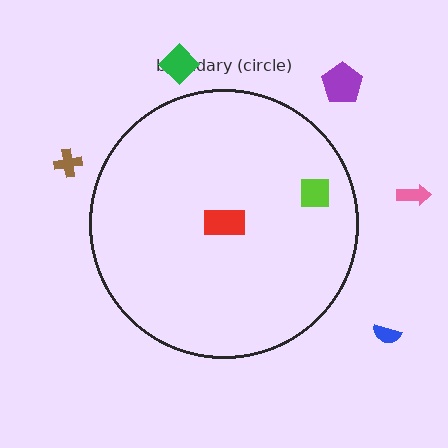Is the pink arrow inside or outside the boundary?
Outside.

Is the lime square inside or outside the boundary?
Inside.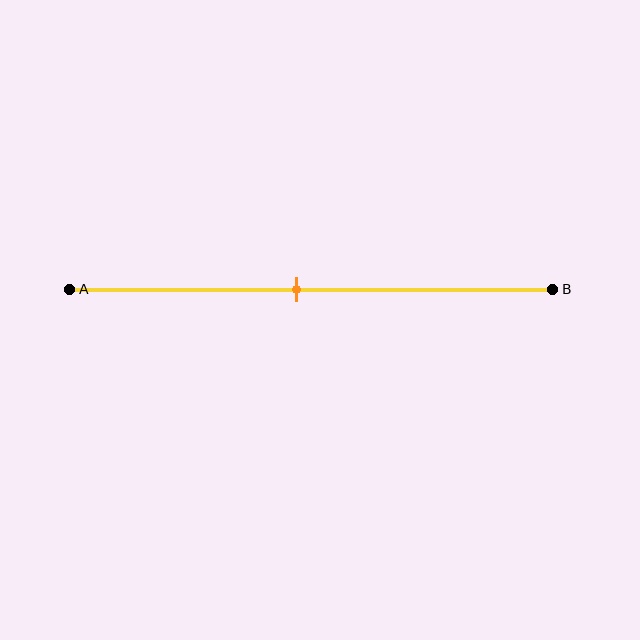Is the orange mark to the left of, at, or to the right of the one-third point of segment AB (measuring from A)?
The orange mark is to the right of the one-third point of segment AB.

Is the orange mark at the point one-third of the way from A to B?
No, the mark is at about 45% from A, not at the 33% one-third point.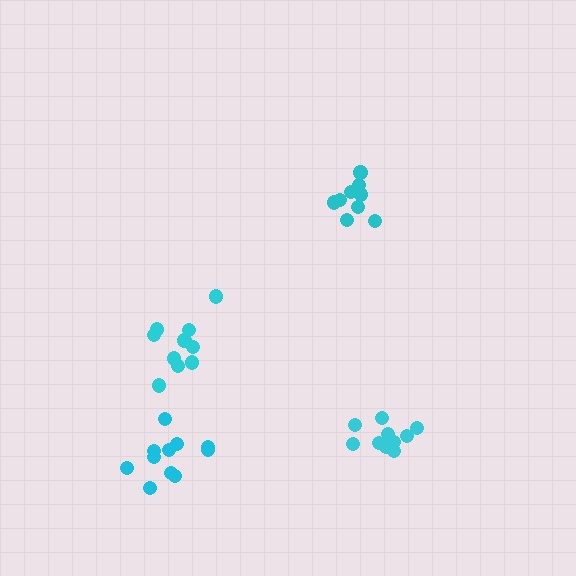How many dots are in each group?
Group 1: 10 dots, Group 2: 9 dots, Group 3: 10 dots, Group 4: 11 dots (40 total).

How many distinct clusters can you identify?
There are 4 distinct clusters.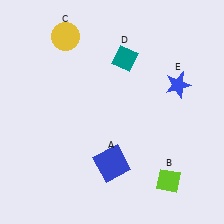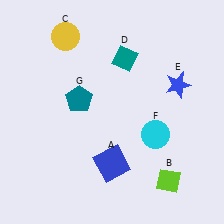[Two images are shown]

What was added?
A cyan circle (F), a teal pentagon (G) were added in Image 2.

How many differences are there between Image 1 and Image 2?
There are 2 differences between the two images.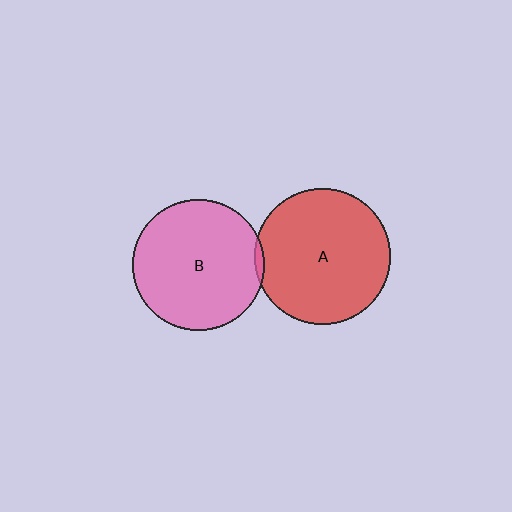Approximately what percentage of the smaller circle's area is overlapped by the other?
Approximately 5%.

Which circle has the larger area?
Circle A (red).